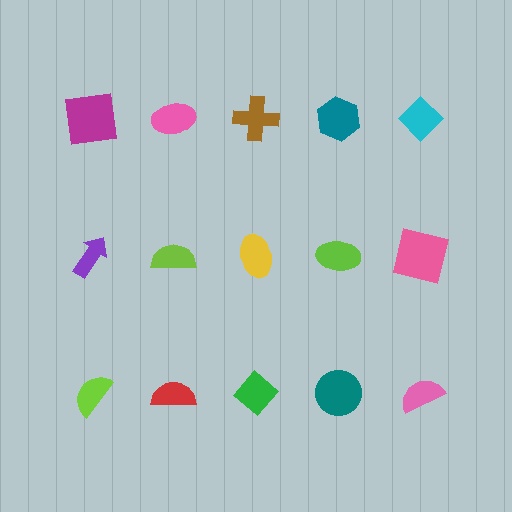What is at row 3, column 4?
A teal circle.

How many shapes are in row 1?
5 shapes.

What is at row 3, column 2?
A red semicircle.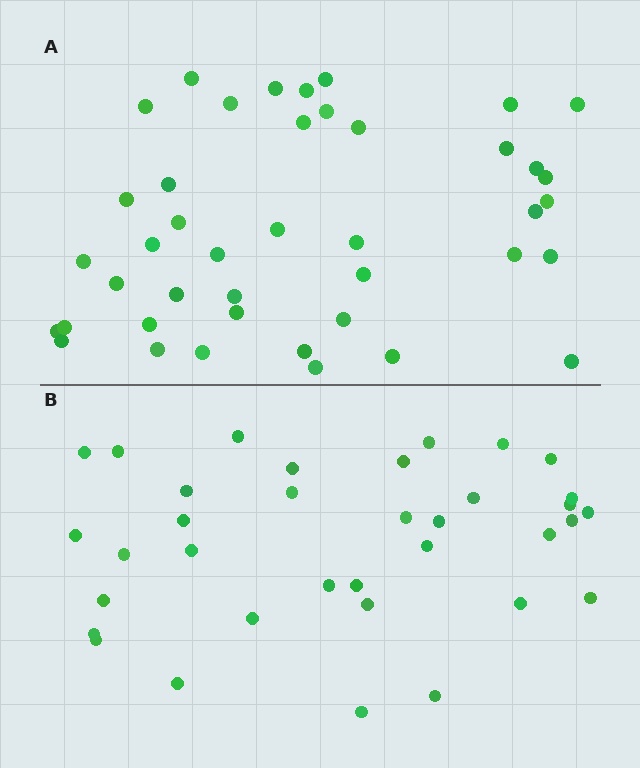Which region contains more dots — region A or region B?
Region A (the top region) has more dots.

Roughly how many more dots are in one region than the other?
Region A has roughly 8 or so more dots than region B.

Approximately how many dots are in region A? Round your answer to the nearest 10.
About 40 dots. (The exact count is 42, which rounds to 40.)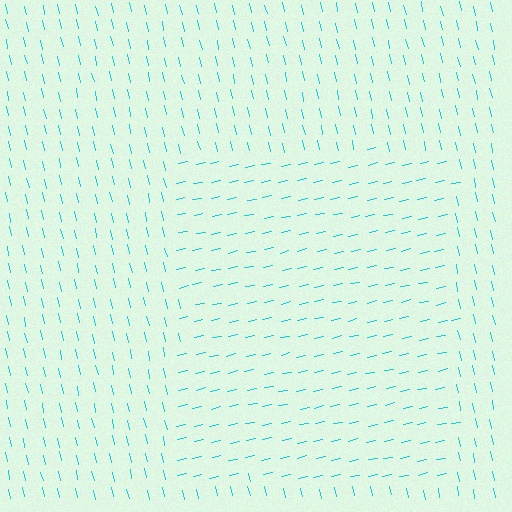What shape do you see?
I see a rectangle.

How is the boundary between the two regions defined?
The boundary is defined purely by a change in line orientation (approximately 90 degrees difference). All lines are the same color and thickness.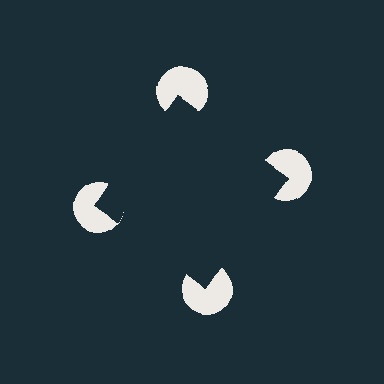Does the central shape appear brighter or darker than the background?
It typically appears slightly darker than the background, even though no actual brightness change is drawn.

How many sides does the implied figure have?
4 sides.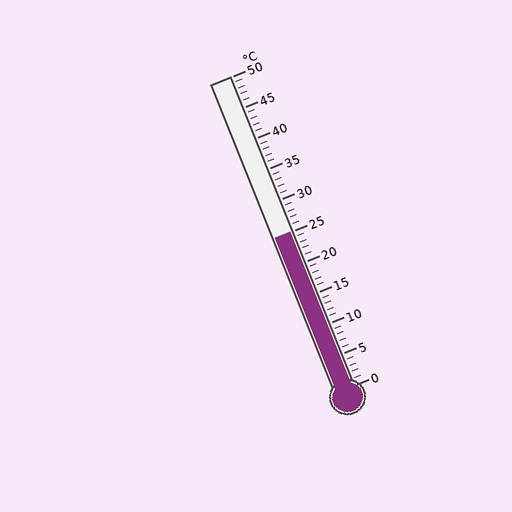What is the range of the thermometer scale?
The thermometer scale ranges from 0°C to 50°C.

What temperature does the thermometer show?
The thermometer shows approximately 25°C.